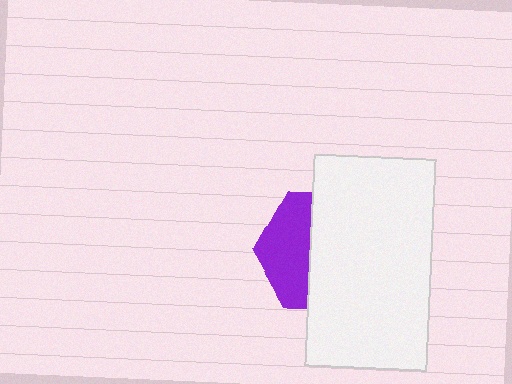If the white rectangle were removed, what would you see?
You would see the complete purple hexagon.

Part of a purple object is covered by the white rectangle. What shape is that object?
It is a hexagon.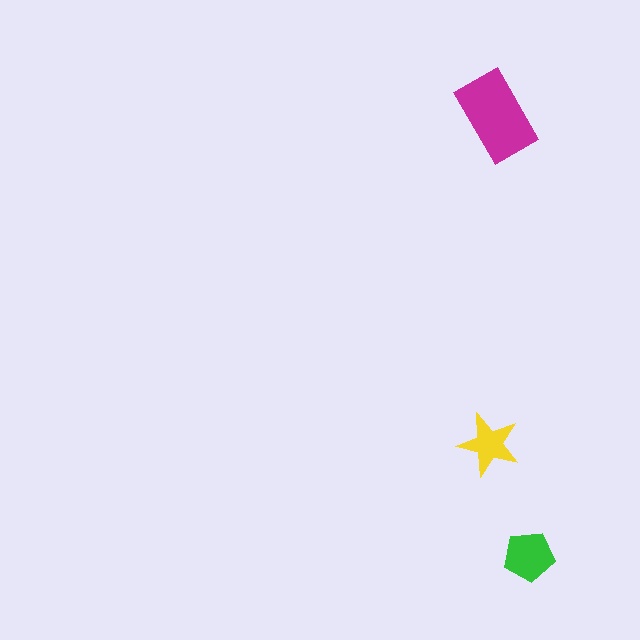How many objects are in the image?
There are 3 objects in the image.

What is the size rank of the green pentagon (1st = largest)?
2nd.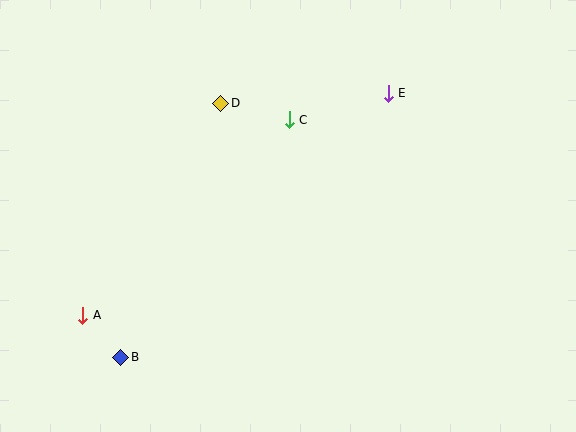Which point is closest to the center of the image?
Point C at (289, 120) is closest to the center.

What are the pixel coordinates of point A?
Point A is at (83, 315).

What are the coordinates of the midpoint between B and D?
The midpoint between B and D is at (171, 230).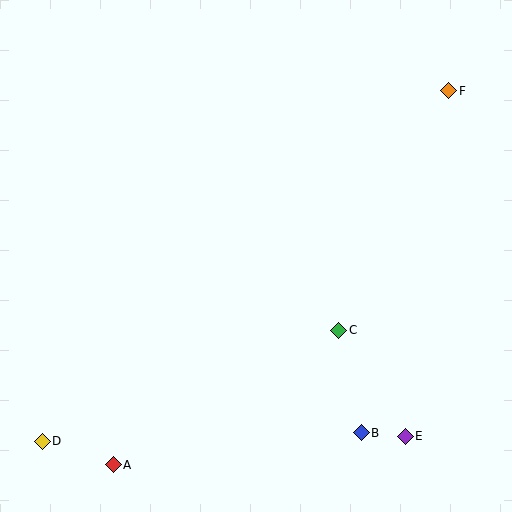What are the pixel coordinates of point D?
Point D is at (42, 441).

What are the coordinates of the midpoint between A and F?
The midpoint between A and F is at (281, 278).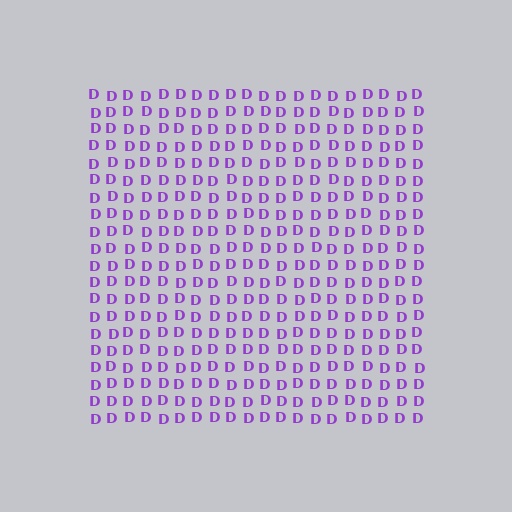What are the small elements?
The small elements are letter D's.